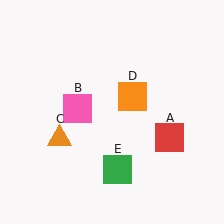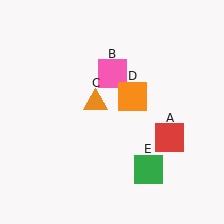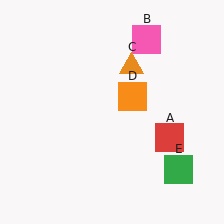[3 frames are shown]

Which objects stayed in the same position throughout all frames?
Red square (object A) and orange square (object D) remained stationary.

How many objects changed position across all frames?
3 objects changed position: pink square (object B), orange triangle (object C), green square (object E).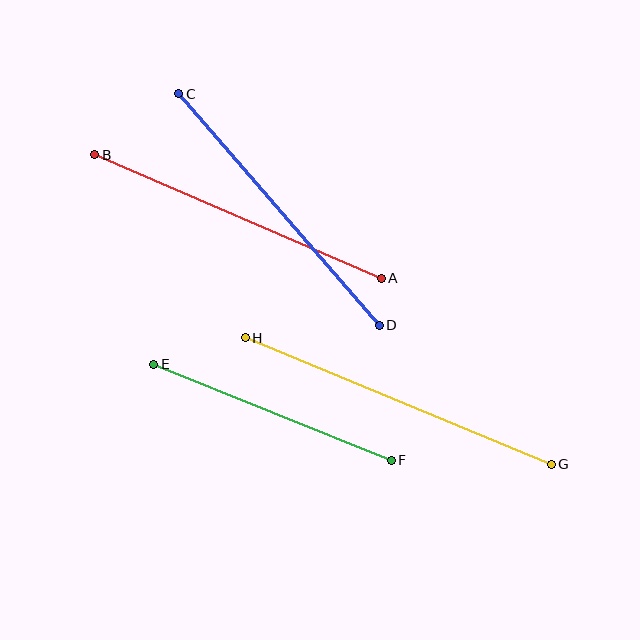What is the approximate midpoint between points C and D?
The midpoint is at approximately (279, 210) pixels.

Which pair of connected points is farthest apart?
Points G and H are farthest apart.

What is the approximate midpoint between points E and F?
The midpoint is at approximately (272, 412) pixels.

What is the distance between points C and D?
The distance is approximately 306 pixels.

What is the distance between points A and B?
The distance is approximately 312 pixels.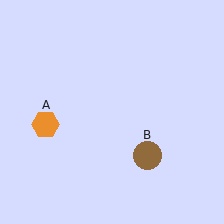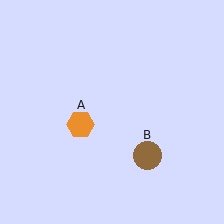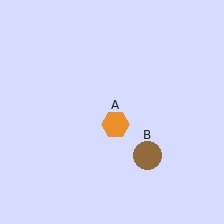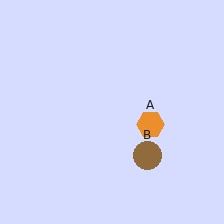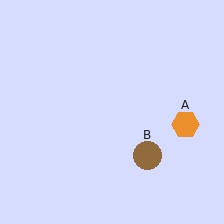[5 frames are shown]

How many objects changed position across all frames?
1 object changed position: orange hexagon (object A).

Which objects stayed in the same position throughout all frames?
Brown circle (object B) remained stationary.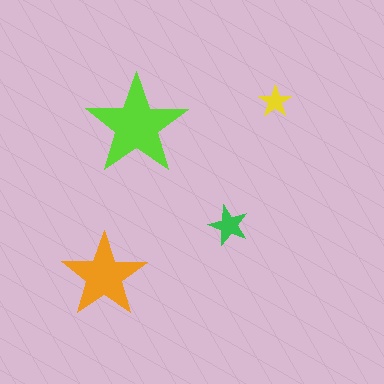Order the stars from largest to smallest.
the lime one, the orange one, the green one, the yellow one.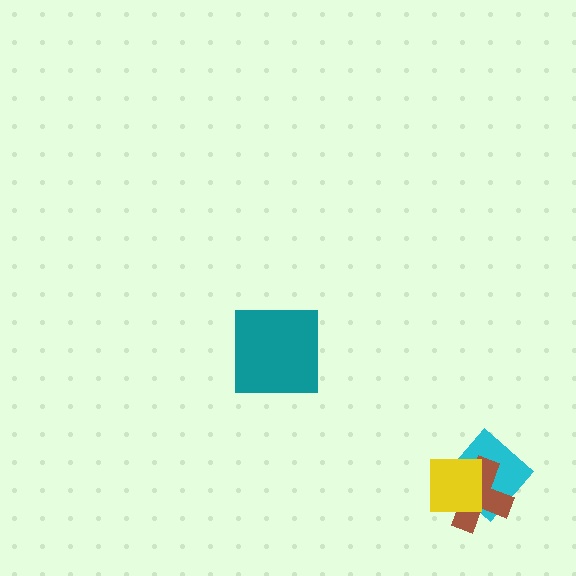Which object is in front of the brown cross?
The yellow square is in front of the brown cross.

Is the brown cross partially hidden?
Yes, it is partially covered by another shape.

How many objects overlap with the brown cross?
2 objects overlap with the brown cross.